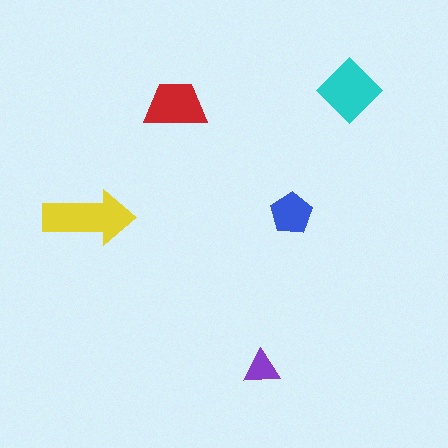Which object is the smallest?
The purple triangle.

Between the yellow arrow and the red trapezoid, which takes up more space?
The yellow arrow.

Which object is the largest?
The yellow arrow.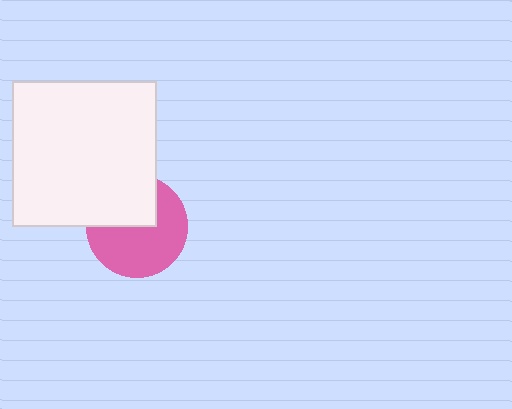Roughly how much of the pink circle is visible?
About half of it is visible (roughly 62%).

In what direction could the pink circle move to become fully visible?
The pink circle could move down. That would shift it out from behind the white square entirely.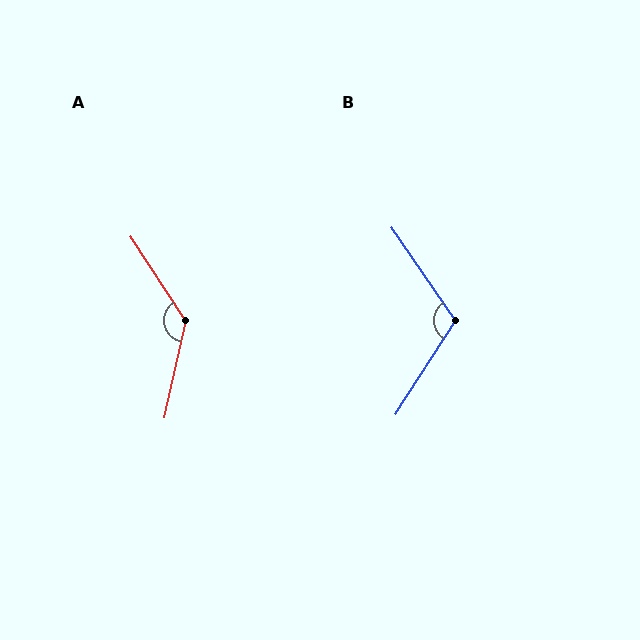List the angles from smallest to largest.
B (113°), A (134°).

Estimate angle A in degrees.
Approximately 134 degrees.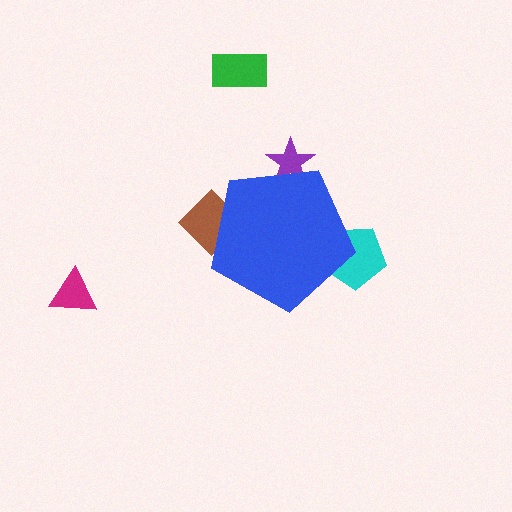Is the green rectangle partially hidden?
No, the green rectangle is fully visible.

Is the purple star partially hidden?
Yes, the purple star is partially hidden behind the blue pentagon.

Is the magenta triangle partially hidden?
No, the magenta triangle is fully visible.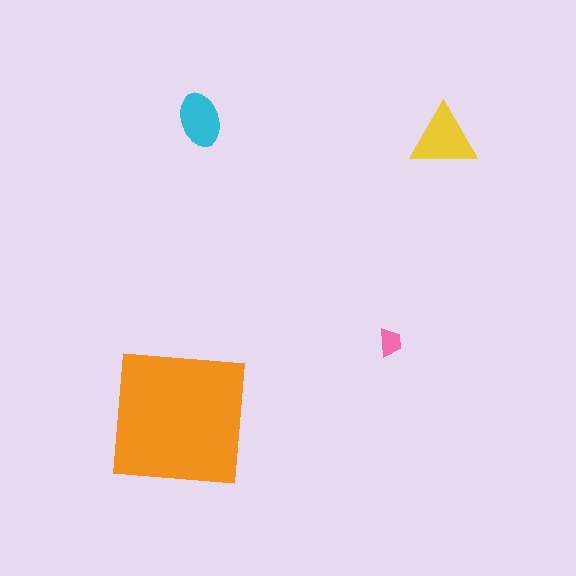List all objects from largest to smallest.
The orange square, the yellow triangle, the cyan ellipse, the pink trapezoid.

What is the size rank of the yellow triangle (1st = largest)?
2nd.